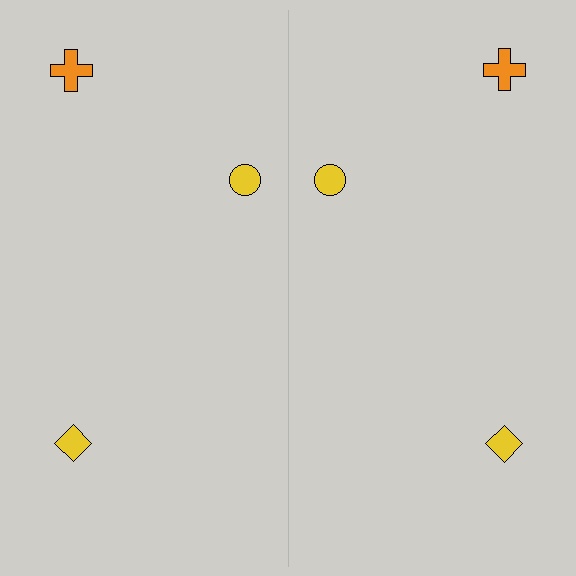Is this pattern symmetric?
Yes, this pattern has bilateral (reflection) symmetry.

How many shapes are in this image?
There are 6 shapes in this image.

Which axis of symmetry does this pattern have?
The pattern has a vertical axis of symmetry running through the center of the image.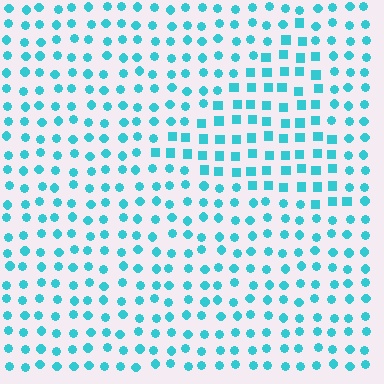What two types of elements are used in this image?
The image uses squares inside the triangle region and circles outside it.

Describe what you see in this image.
The image is filled with small cyan elements arranged in a uniform grid. A triangle-shaped region contains squares, while the surrounding area contains circles. The boundary is defined purely by the change in element shape.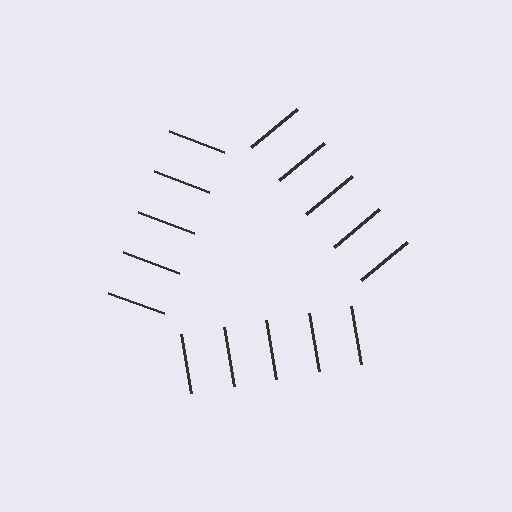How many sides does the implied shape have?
3 sides — the line-ends trace a triangle.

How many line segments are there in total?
15 — 5 along each of the 3 edges.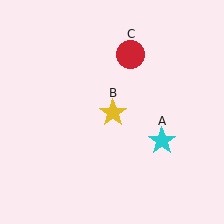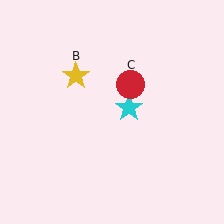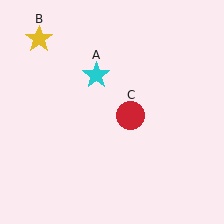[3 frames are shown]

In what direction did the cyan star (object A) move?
The cyan star (object A) moved up and to the left.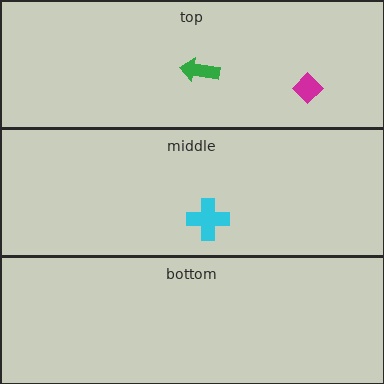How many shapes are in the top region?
2.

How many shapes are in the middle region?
1.